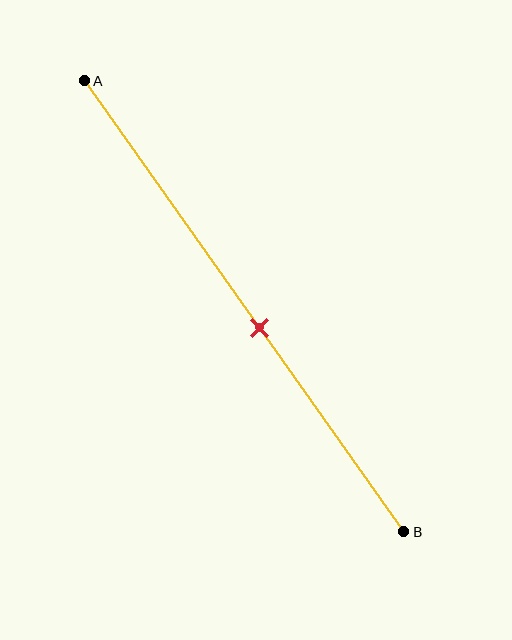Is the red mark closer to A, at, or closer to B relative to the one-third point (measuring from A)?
The red mark is closer to point B than the one-third point of segment AB.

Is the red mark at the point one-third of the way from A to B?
No, the mark is at about 55% from A, not at the 33% one-third point.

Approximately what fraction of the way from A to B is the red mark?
The red mark is approximately 55% of the way from A to B.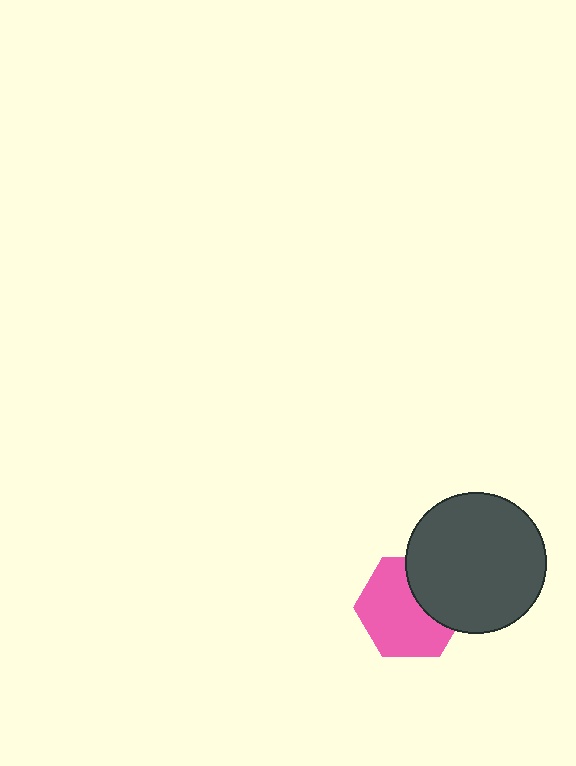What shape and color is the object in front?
The object in front is a dark gray circle.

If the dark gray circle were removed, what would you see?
You would see the complete pink hexagon.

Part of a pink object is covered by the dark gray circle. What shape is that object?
It is a hexagon.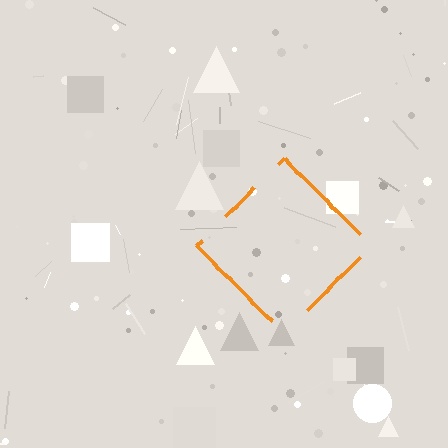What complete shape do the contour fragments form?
The contour fragments form a diamond.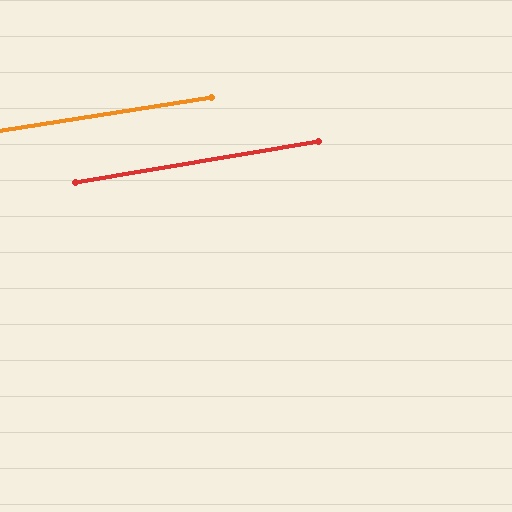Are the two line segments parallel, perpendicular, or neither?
Parallel — their directions differ by only 0.9°.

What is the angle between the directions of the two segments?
Approximately 1 degree.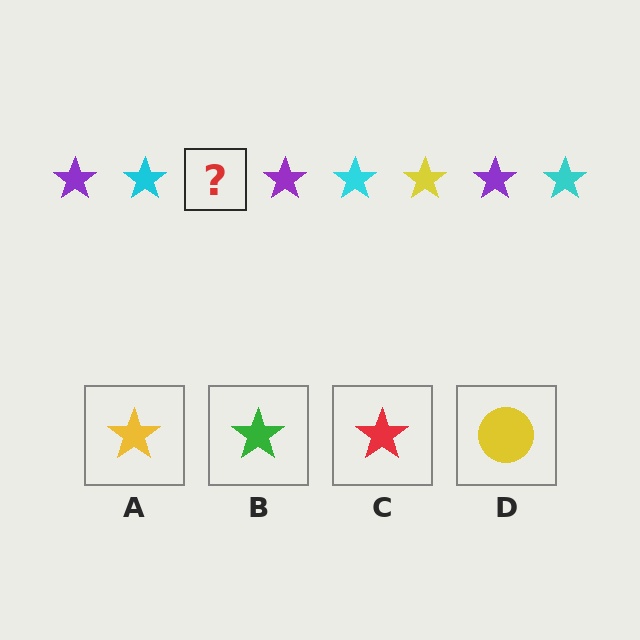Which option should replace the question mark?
Option A.